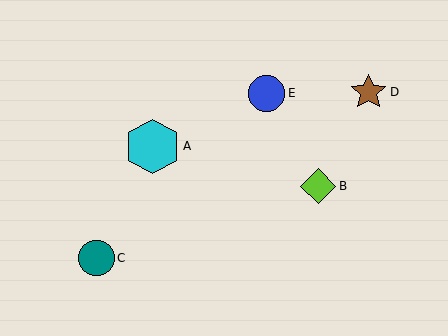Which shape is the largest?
The cyan hexagon (labeled A) is the largest.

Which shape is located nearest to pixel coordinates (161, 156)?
The cyan hexagon (labeled A) at (153, 146) is nearest to that location.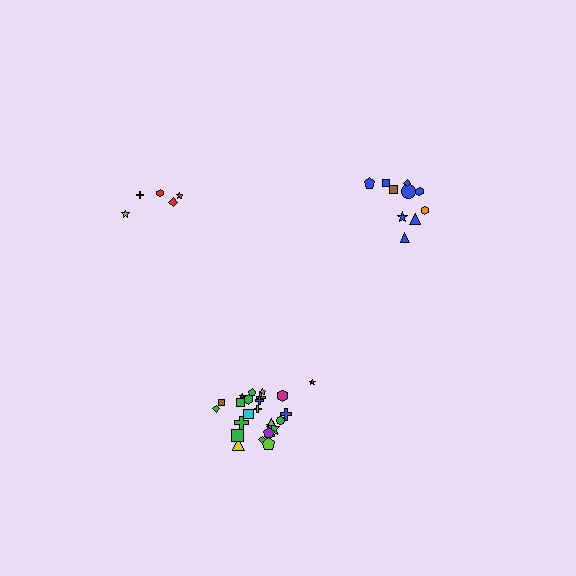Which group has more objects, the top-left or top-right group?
The top-right group.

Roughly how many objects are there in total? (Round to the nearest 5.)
Roughly 40 objects in total.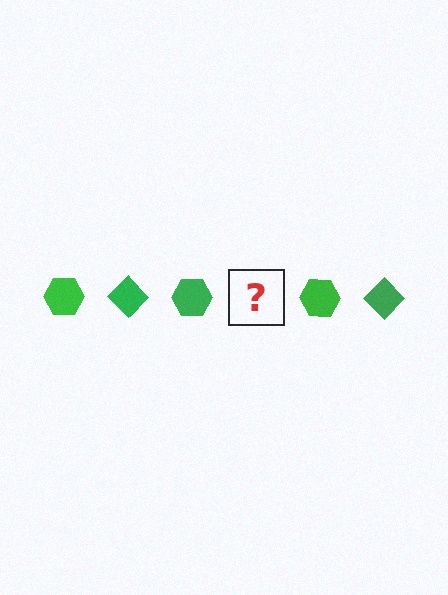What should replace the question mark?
The question mark should be replaced with a green diamond.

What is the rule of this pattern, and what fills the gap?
The rule is that the pattern cycles through hexagon, diamond shapes in green. The gap should be filled with a green diamond.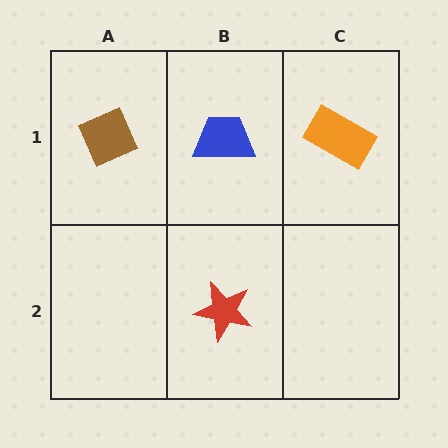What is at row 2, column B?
A red star.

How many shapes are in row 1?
3 shapes.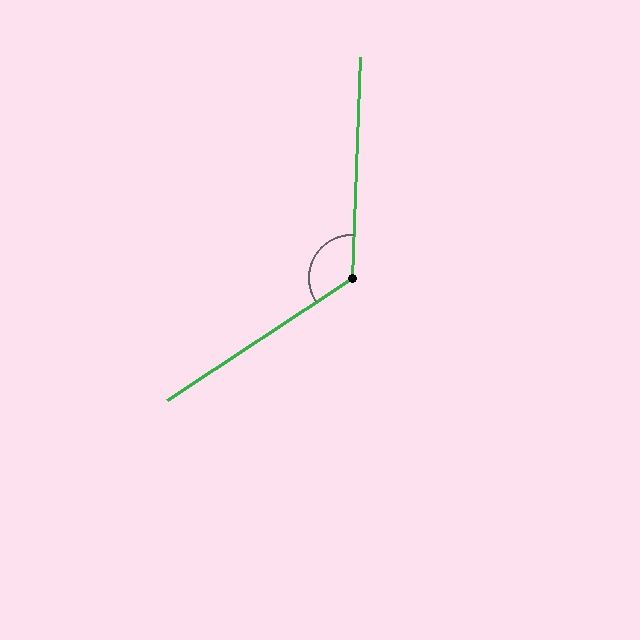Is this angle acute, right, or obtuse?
It is obtuse.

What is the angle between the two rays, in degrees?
Approximately 126 degrees.